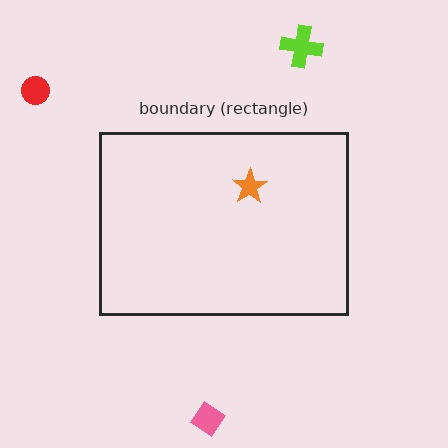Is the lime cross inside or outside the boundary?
Outside.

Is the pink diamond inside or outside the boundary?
Outside.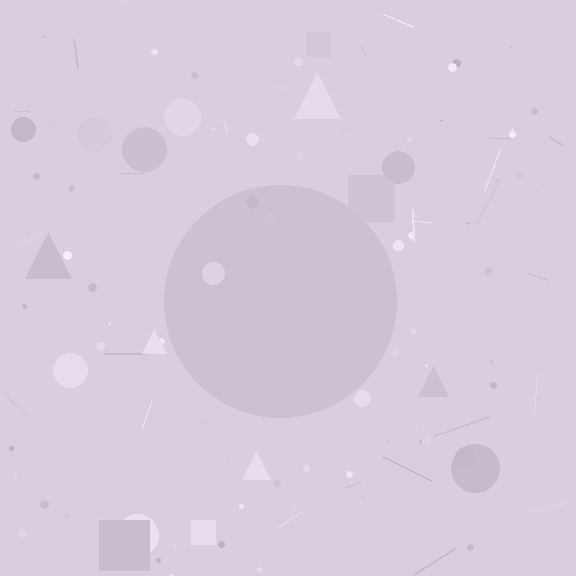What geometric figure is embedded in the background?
A circle is embedded in the background.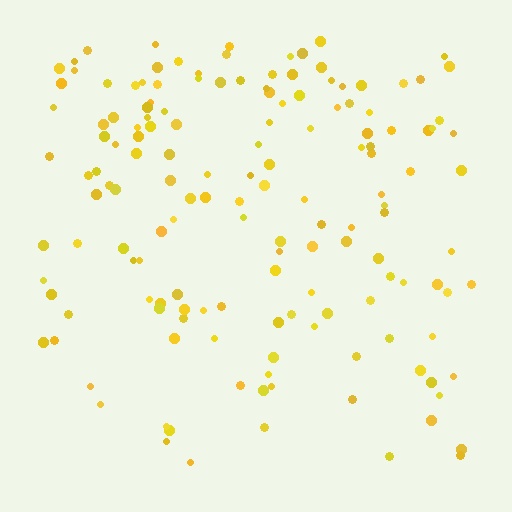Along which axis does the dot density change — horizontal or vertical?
Vertical.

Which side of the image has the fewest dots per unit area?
The bottom.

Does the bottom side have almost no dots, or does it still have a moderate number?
Still a moderate number, just noticeably fewer than the top.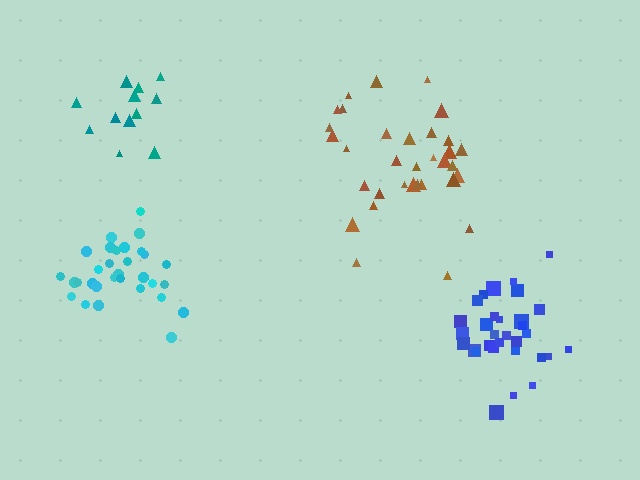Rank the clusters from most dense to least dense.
cyan, blue, teal, brown.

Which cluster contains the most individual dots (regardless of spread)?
Brown (33).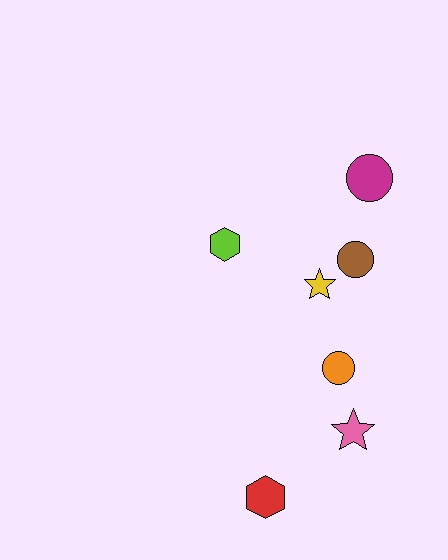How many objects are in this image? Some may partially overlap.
There are 7 objects.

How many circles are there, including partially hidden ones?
There are 3 circles.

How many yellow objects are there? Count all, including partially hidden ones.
There is 1 yellow object.